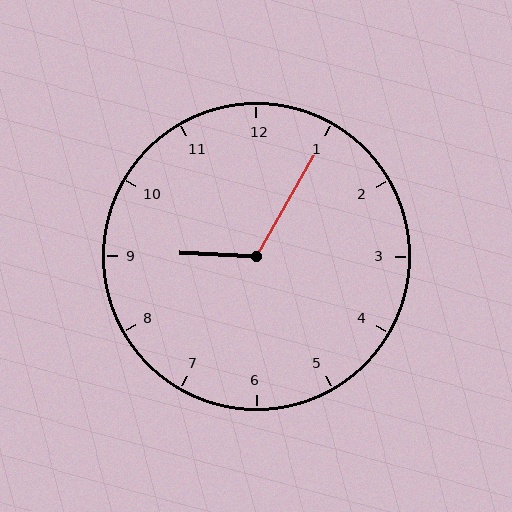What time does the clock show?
9:05.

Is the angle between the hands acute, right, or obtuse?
It is obtuse.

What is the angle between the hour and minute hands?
Approximately 118 degrees.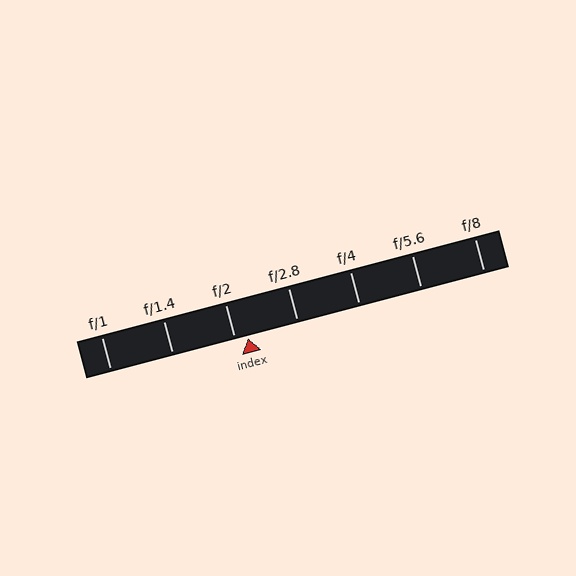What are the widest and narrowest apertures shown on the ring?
The widest aperture shown is f/1 and the narrowest is f/8.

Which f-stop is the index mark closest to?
The index mark is closest to f/2.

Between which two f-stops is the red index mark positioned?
The index mark is between f/2 and f/2.8.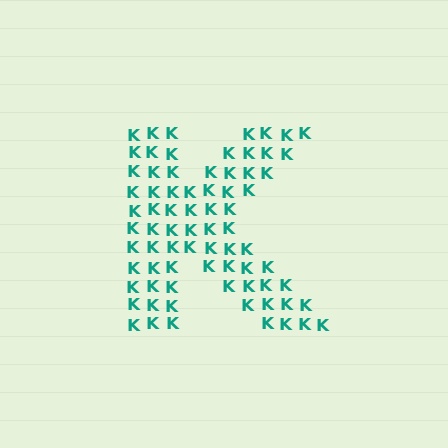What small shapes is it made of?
It is made of small letter K's.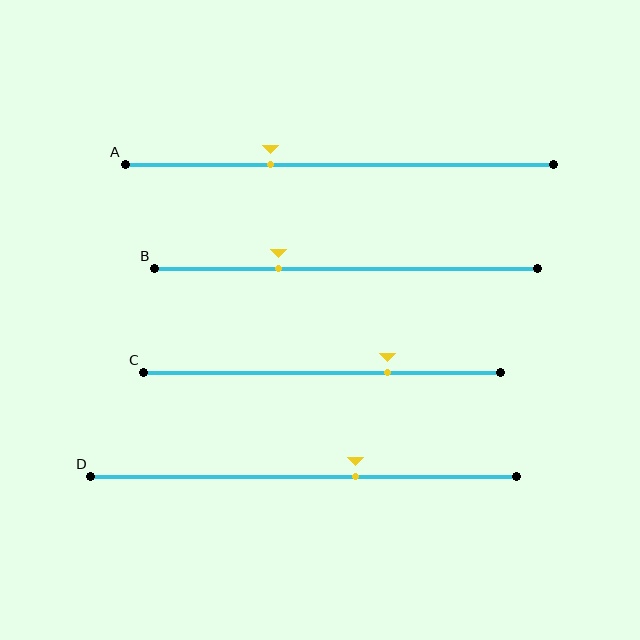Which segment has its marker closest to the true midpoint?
Segment D has its marker closest to the true midpoint.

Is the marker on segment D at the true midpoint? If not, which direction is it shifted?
No, the marker on segment D is shifted to the right by about 12% of the segment length.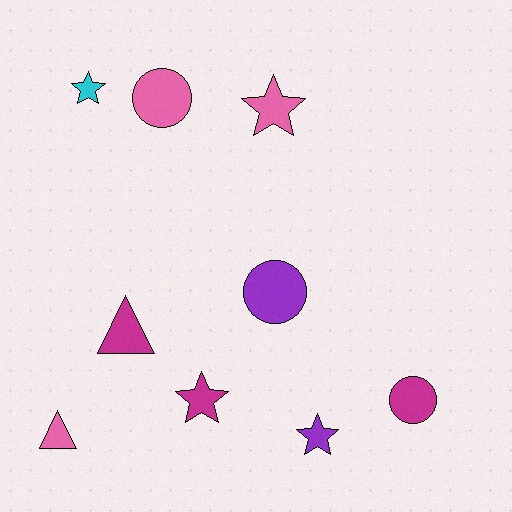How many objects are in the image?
There are 9 objects.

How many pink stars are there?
There is 1 pink star.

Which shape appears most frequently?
Star, with 4 objects.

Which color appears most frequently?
Pink, with 3 objects.